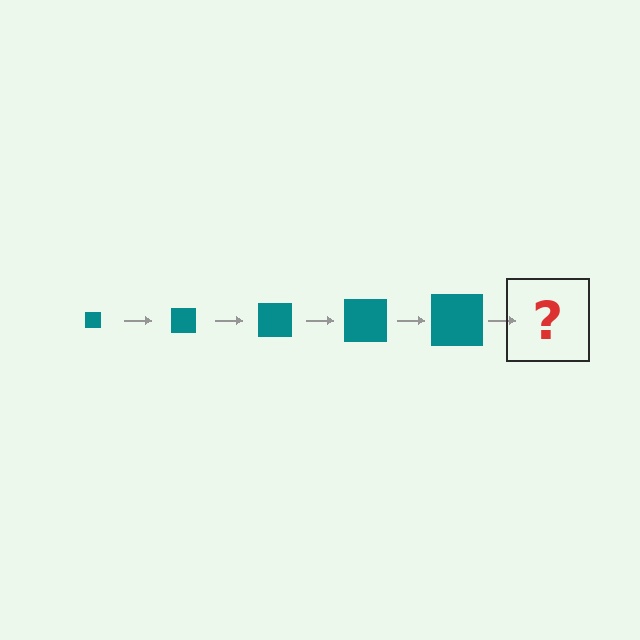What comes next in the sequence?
The next element should be a teal square, larger than the previous one.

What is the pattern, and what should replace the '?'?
The pattern is that the square gets progressively larger each step. The '?' should be a teal square, larger than the previous one.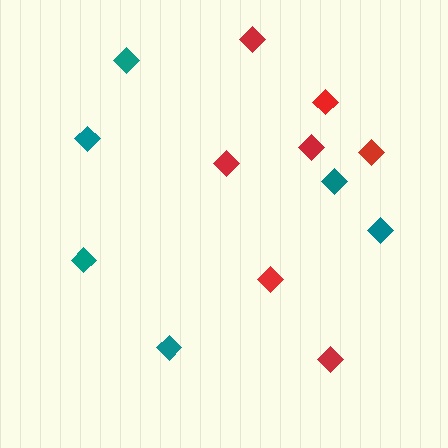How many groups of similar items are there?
There are 2 groups: one group of red diamonds (7) and one group of teal diamonds (6).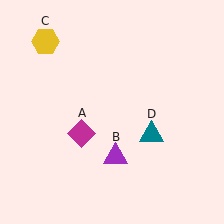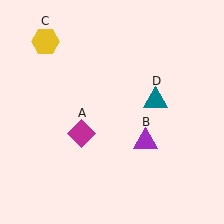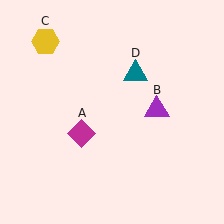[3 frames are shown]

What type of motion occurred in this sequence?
The purple triangle (object B), teal triangle (object D) rotated counterclockwise around the center of the scene.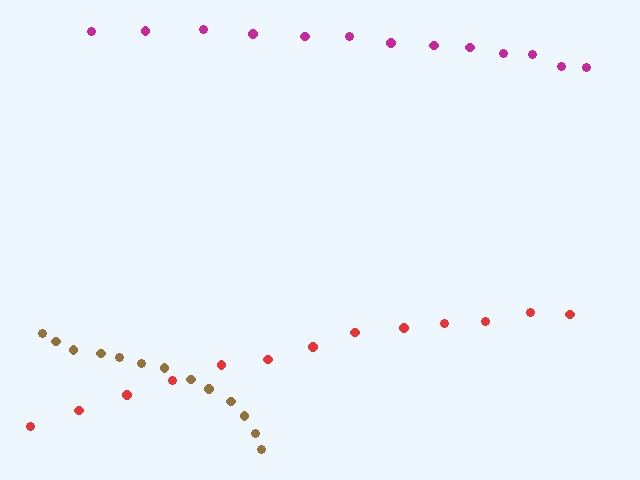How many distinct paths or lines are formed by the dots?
There are 3 distinct paths.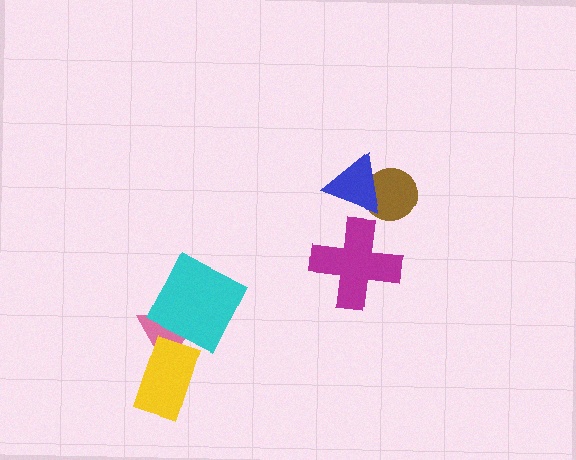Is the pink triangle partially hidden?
Yes, it is partially covered by another shape.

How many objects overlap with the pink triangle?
2 objects overlap with the pink triangle.